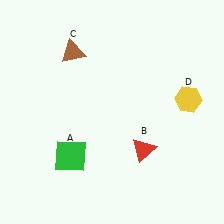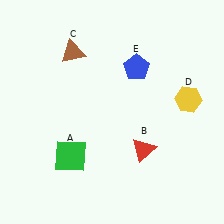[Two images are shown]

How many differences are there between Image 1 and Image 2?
There is 1 difference between the two images.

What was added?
A blue pentagon (E) was added in Image 2.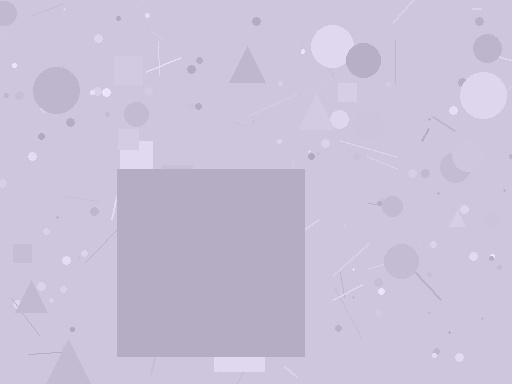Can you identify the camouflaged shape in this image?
The camouflaged shape is a square.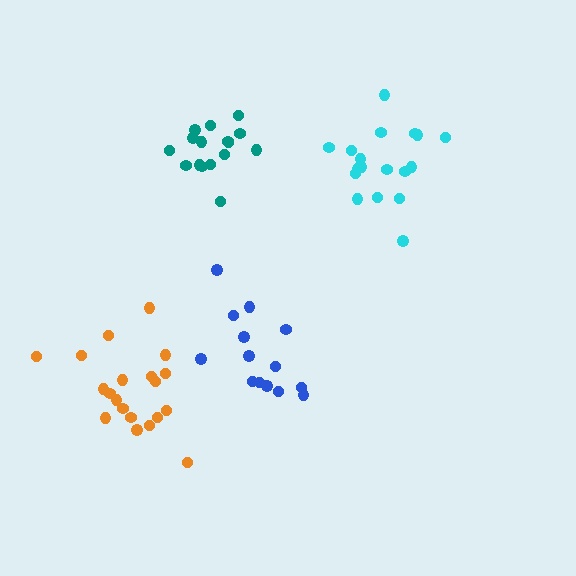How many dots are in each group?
Group 1: 18 dots, Group 2: 16 dots, Group 3: 14 dots, Group 4: 20 dots (68 total).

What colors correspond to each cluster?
The clusters are colored: cyan, teal, blue, orange.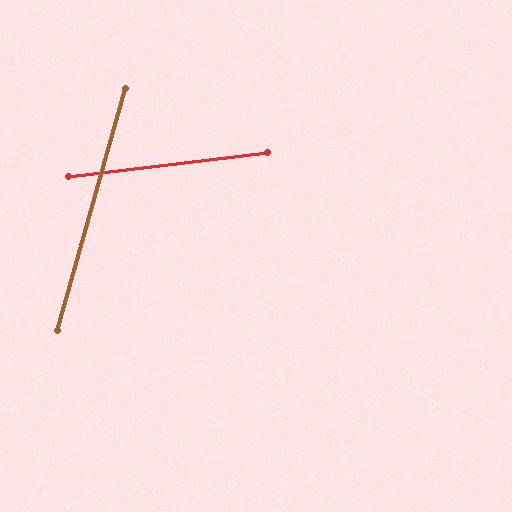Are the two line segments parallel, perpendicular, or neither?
Neither parallel nor perpendicular — they differ by about 67°.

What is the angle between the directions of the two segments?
Approximately 67 degrees.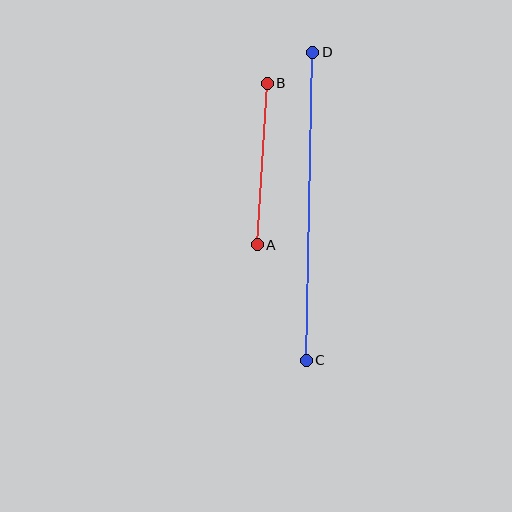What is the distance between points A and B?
The distance is approximately 162 pixels.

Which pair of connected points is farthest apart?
Points C and D are farthest apart.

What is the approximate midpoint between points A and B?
The midpoint is at approximately (262, 164) pixels.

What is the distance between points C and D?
The distance is approximately 308 pixels.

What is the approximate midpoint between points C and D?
The midpoint is at approximately (309, 206) pixels.